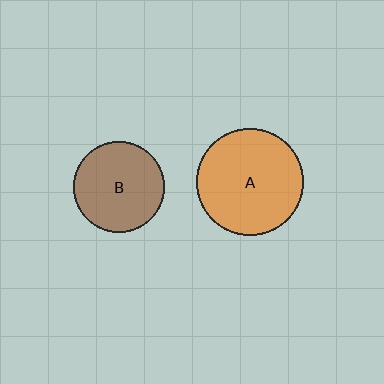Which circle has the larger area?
Circle A (orange).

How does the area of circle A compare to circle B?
Approximately 1.4 times.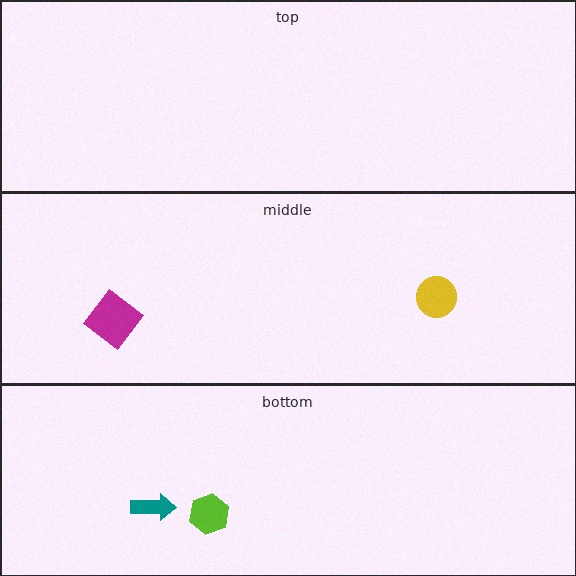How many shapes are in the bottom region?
2.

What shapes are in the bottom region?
The teal arrow, the lime hexagon.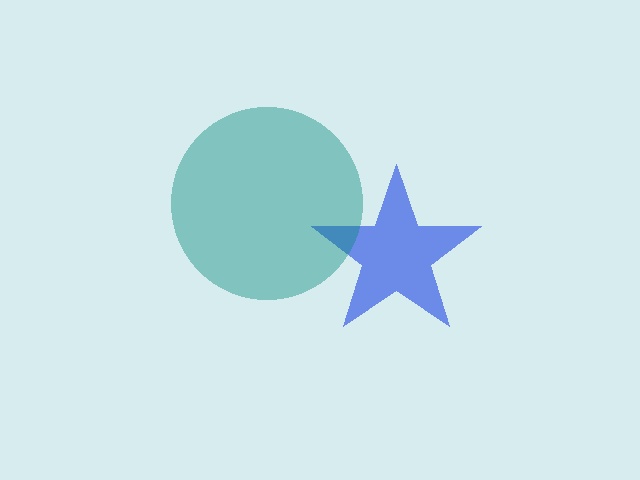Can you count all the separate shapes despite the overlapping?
Yes, there are 2 separate shapes.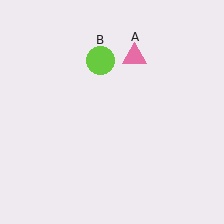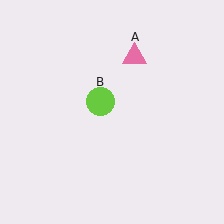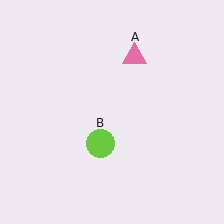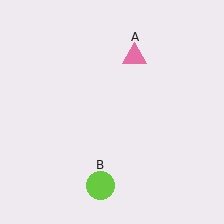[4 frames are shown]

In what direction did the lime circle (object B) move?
The lime circle (object B) moved down.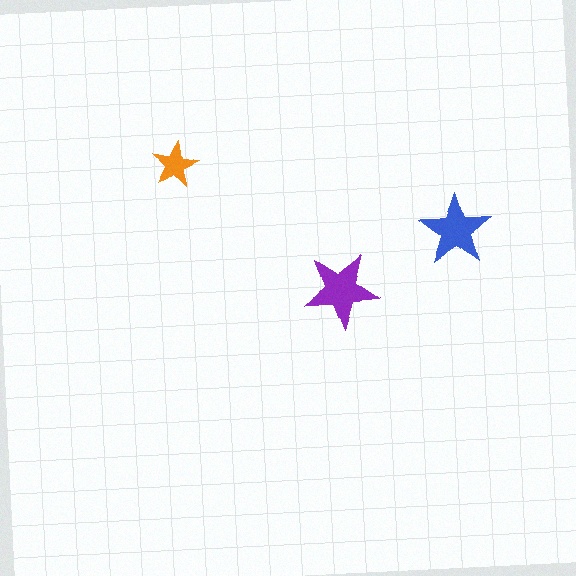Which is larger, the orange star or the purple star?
The purple one.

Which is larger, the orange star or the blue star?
The blue one.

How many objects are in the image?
There are 3 objects in the image.